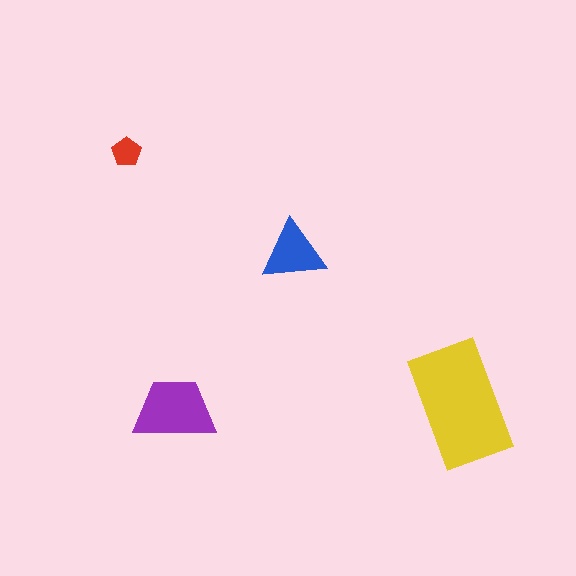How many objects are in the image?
There are 4 objects in the image.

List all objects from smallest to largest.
The red pentagon, the blue triangle, the purple trapezoid, the yellow rectangle.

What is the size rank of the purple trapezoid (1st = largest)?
2nd.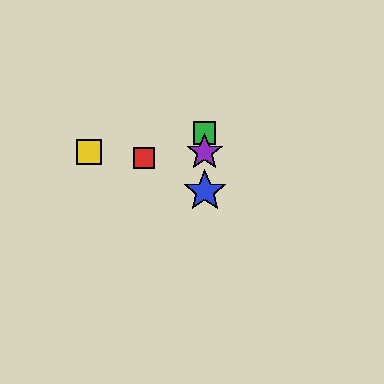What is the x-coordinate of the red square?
The red square is at x≈144.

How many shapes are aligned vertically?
3 shapes (the blue star, the green square, the purple star) are aligned vertically.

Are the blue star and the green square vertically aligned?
Yes, both are at x≈205.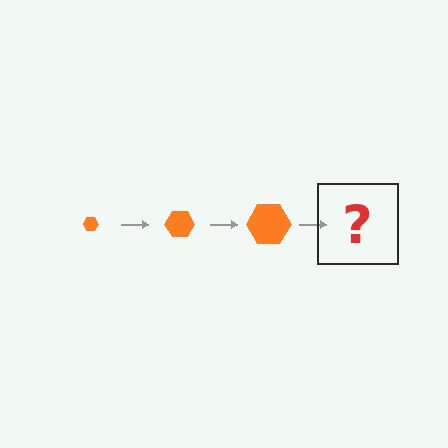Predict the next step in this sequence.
The next step is an orange hexagon, larger than the previous one.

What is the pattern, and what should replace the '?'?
The pattern is that the hexagon gets progressively larger each step. The '?' should be an orange hexagon, larger than the previous one.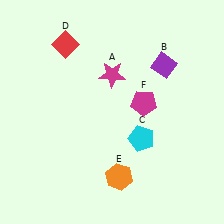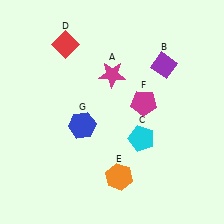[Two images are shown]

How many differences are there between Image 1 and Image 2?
There is 1 difference between the two images.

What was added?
A blue hexagon (G) was added in Image 2.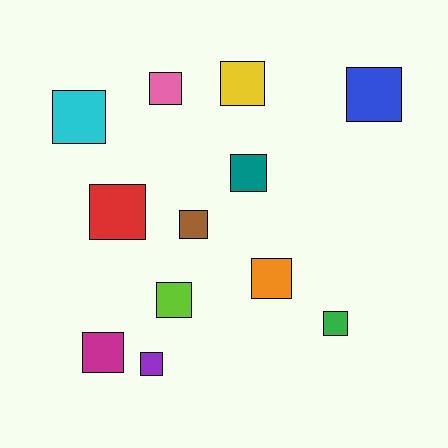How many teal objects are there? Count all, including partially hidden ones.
There is 1 teal object.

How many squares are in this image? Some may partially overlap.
There are 12 squares.